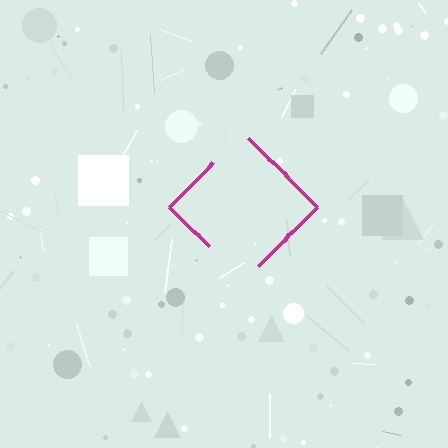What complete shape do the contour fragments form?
The contour fragments form a diamond.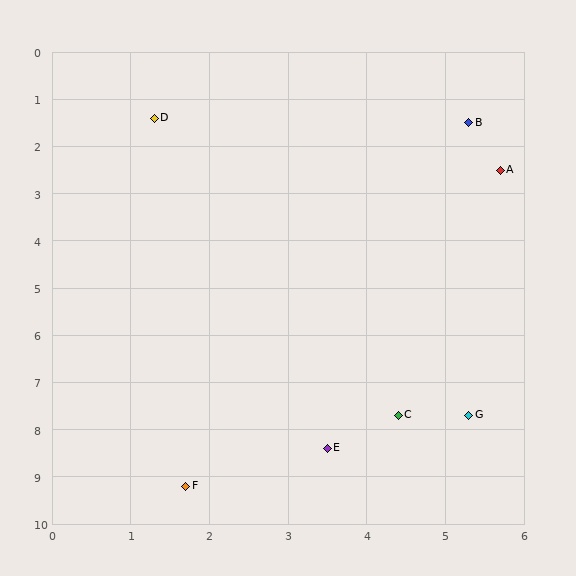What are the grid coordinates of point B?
Point B is at approximately (5.3, 1.5).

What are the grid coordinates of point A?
Point A is at approximately (5.7, 2.5).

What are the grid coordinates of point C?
Point C is at approximately (4.4, 7.7).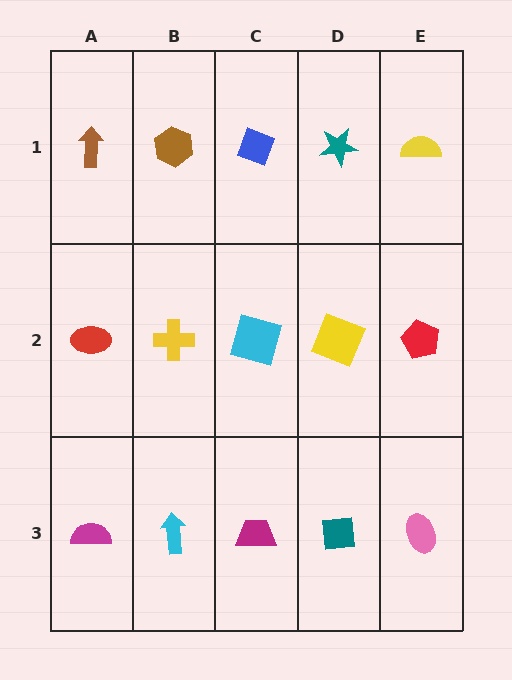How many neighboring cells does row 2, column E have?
3.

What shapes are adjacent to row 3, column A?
A red ellipse (row 2, column A), a cyan arrow (row 3, column B).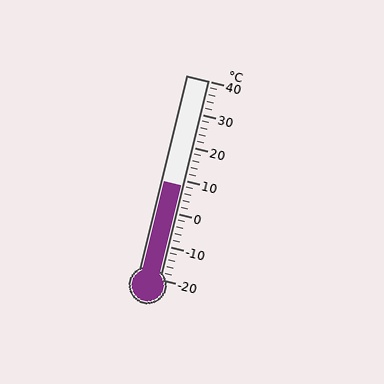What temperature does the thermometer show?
The thermometer shows approximately 8°C.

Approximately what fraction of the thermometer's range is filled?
The thermometer is filled to approximately 45% of its range.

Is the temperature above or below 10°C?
The temperature is below 10°C.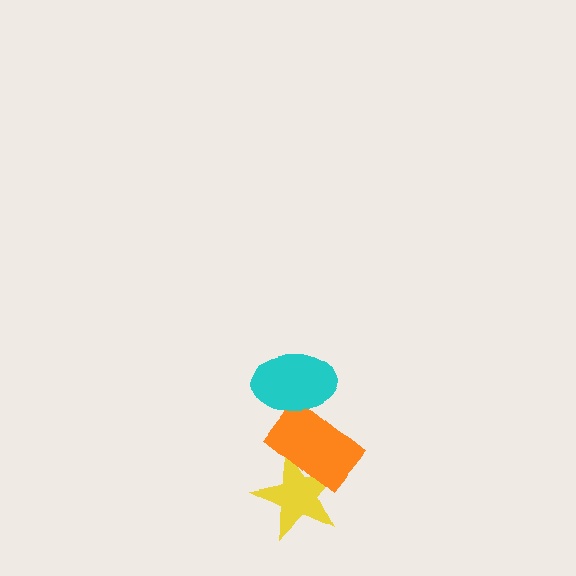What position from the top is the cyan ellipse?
The cyan ellipse is 1st from the top.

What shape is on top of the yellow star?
The orange rectangle is on top of the yellow star.